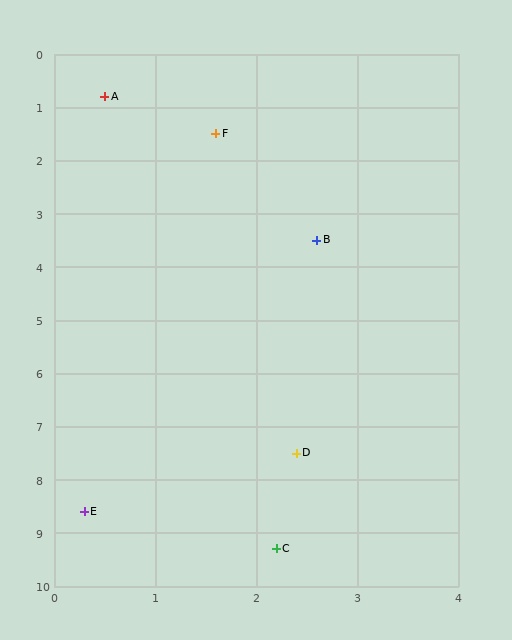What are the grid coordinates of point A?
Point A is at approximately (0.5, 0.8).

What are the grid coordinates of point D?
Point D is at approximately (2.4, 7.5).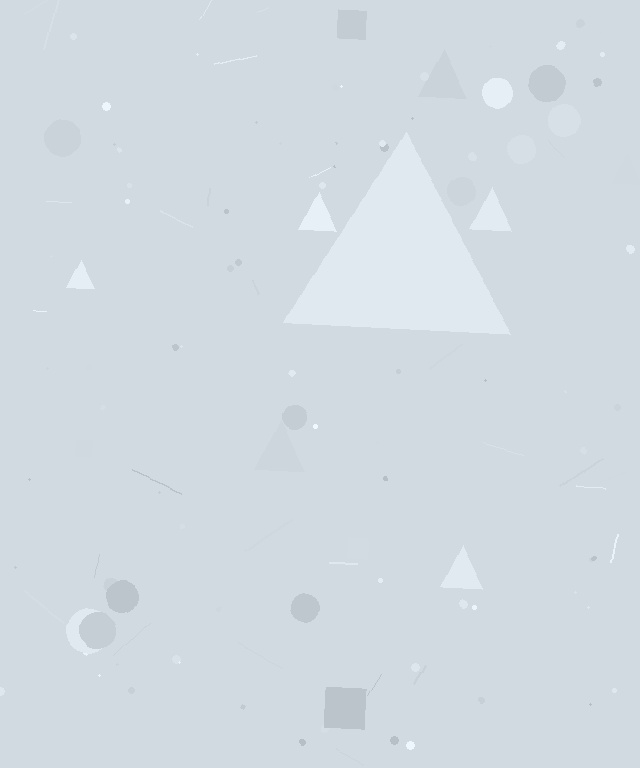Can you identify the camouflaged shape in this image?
The camouflaged shape is a triangle.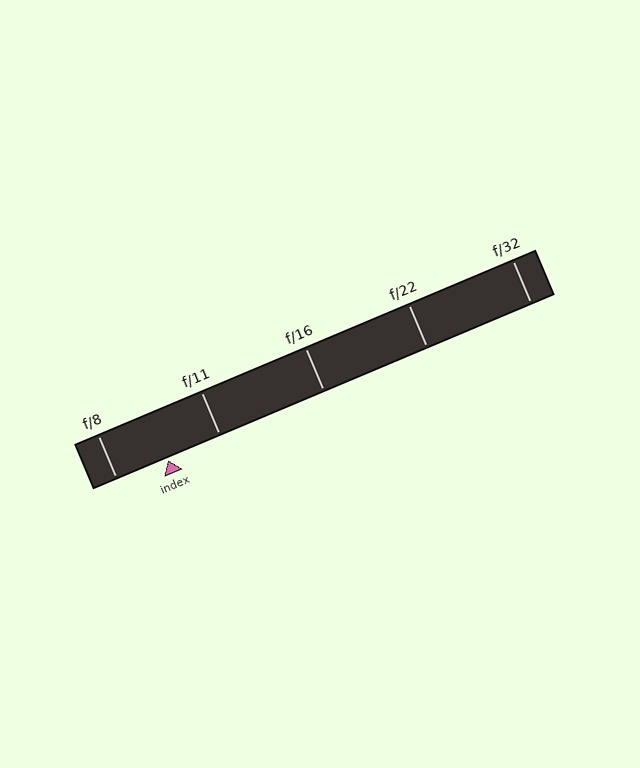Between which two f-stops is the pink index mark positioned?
The index mark is between f/8 and f/11.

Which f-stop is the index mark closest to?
The index mark is closest to f/8.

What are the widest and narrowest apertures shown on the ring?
The widest aperture shown is f/8 and the narrowest is f/32.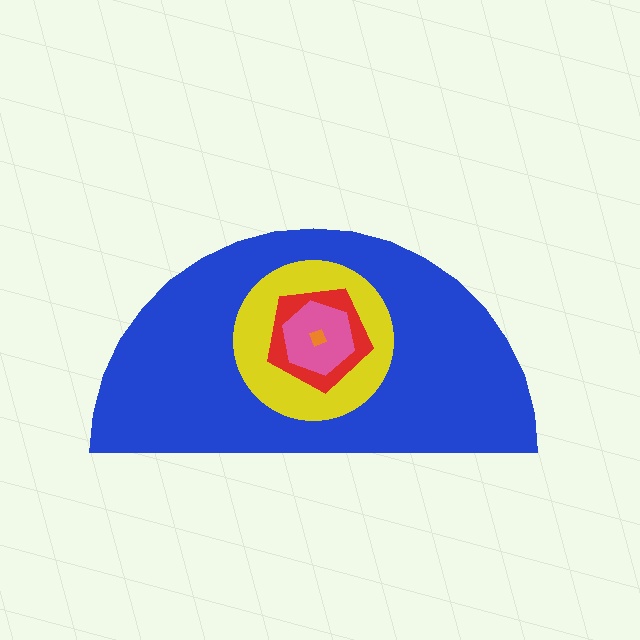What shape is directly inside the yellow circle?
The red pentagon.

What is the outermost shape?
The blue semicircle.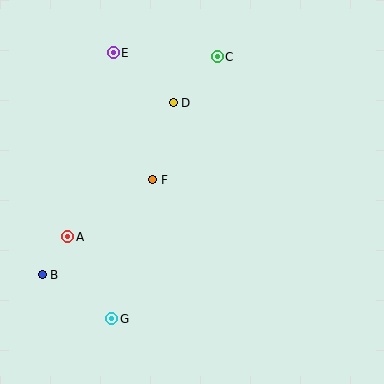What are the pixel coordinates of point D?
Point D is at (173, 103).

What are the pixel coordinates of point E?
Point E is at (113, 53).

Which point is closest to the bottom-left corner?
Point B is closest to the bottom-left corner.